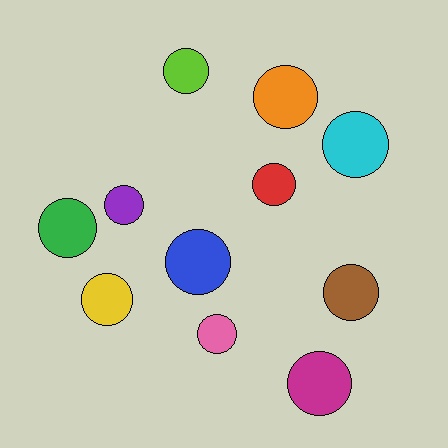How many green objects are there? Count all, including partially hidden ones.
There is 1 green object.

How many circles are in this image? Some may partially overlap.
There are 11 circles.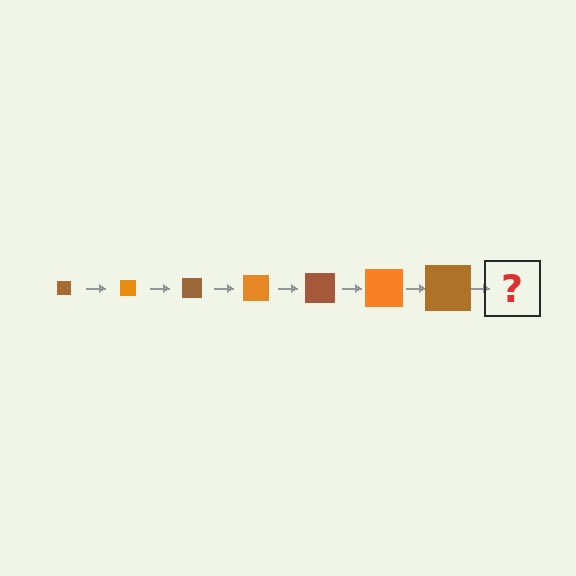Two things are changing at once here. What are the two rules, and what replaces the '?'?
The two rules are that the square grows larger each step and the color cycles through brown and orange. The '?' should be an orange square, larger than the previous one.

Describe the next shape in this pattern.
It should be an orange square, larger than the previous one.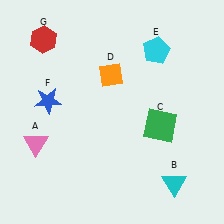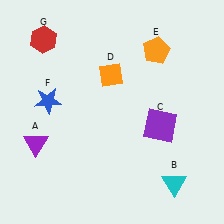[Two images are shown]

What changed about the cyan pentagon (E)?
In Image 1, E is cyan. In Image 2, it changed to orange.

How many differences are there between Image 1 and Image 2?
There are 3 differences between the two images.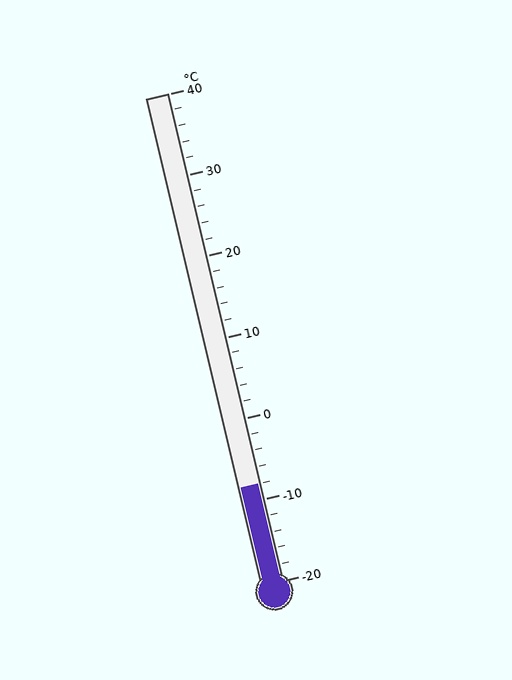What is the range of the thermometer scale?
The thermometer scale ranges from -20°C to 40°C.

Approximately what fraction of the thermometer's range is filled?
The thermometer is filled to approximately 20% of its range.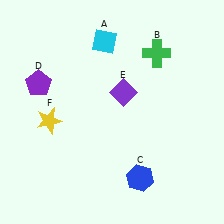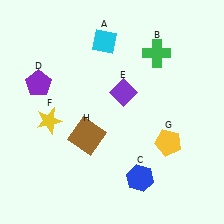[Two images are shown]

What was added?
A yellow pentagon (G), a brown square (H) were added in Image 2.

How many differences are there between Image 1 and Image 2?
There are 2 differences between the two images.